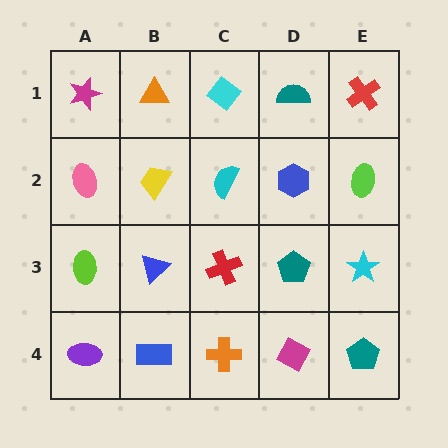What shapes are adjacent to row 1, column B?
A yellow trapezoid (row 2, column B), a magenta star (row 1, column A), a cyan diamond (row 1, column C).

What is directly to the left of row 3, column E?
A teal pentagon.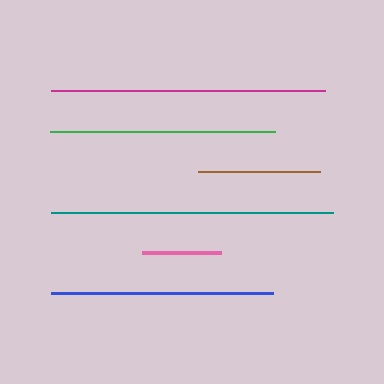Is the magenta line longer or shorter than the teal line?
The teal line is longer than the magenta line.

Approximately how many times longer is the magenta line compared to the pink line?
The magenta line is approximately 3.5 times the length of the pink line.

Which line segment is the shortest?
The pink line is the shortest at approximately 78 pixels.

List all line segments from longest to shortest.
From longest to shortest: teal, magenta, green, blue, brown, pink.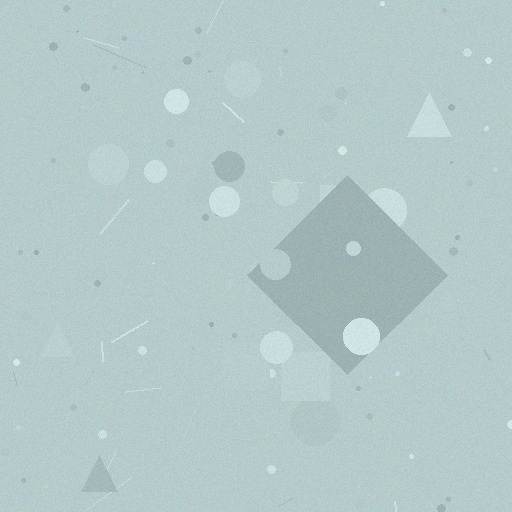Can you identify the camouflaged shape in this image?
The camouflaged shape is a diamond.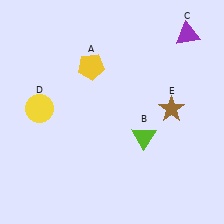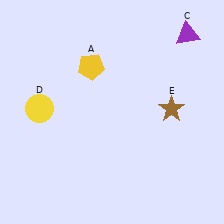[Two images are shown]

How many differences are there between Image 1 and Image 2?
There is 1 difference between the two images.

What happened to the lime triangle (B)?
The lime triangle (B) was removed in Image 2. It was in the bottom-right area of Image 1.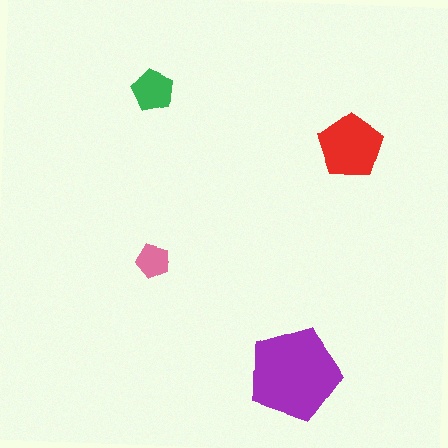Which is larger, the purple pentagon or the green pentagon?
The purple one.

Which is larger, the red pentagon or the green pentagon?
The red one.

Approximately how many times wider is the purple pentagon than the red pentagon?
About 1.5 times wider.